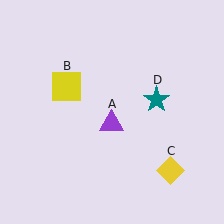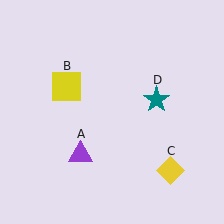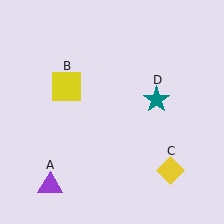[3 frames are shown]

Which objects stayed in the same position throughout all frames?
Yellow square (object B) and yellow diamond (object C) and teal star (object D) remained stationary.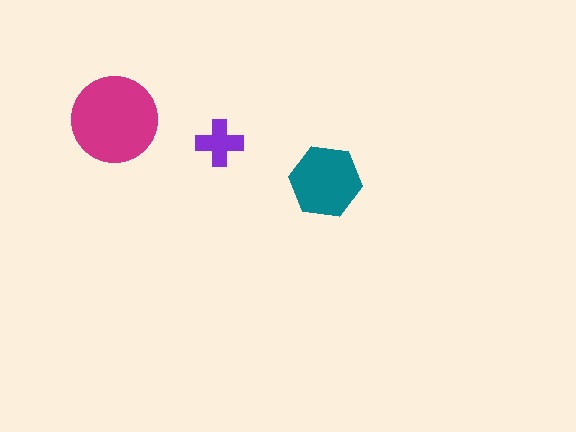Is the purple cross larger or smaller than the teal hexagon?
Smaller.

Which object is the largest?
The magenta circle.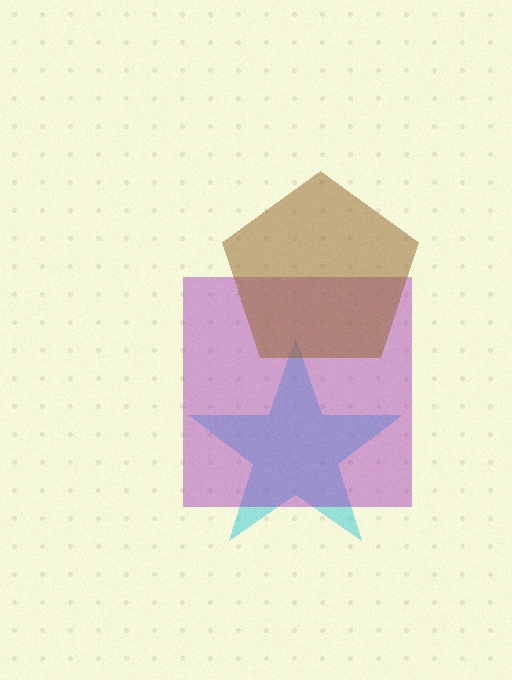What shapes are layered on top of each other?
The layered shapes are: a cyan star, a purple square, a brown pentagon.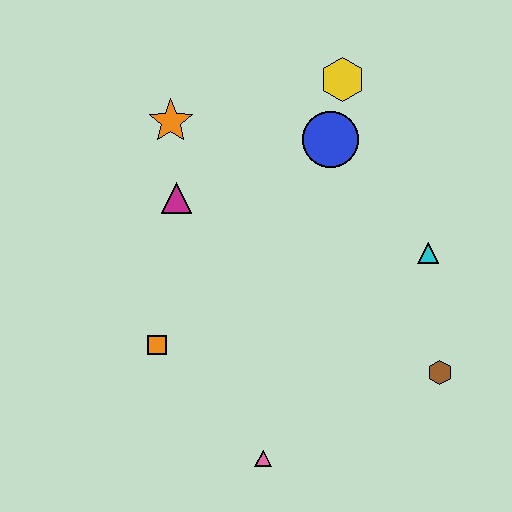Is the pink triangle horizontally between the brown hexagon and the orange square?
Yes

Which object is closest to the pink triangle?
The orange square is closest to the pink triangle.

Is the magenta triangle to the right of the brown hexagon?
No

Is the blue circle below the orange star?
Yes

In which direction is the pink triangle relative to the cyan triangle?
The pink triangle is below the cyan triangle.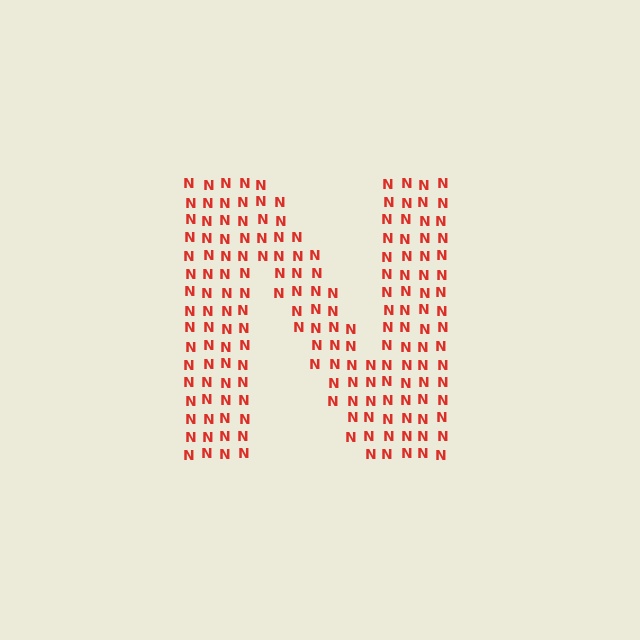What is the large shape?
The large shape is the letter N.